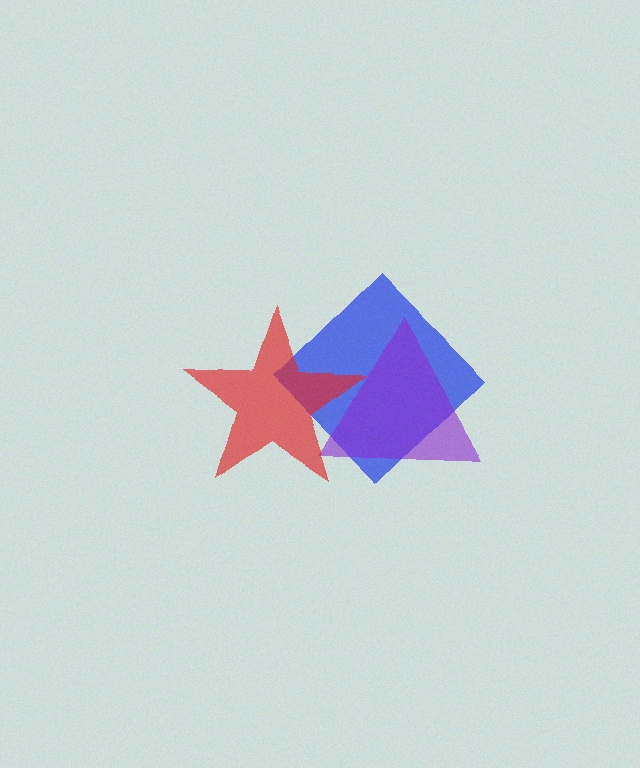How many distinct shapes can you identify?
There are 3 distinct shapes: a blue diamond, a purple triangle, a red star.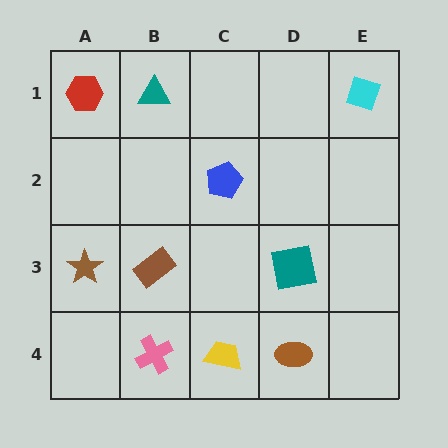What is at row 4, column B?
A pink cross.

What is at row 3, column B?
A brown rectangle.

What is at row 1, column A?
A red hexagon.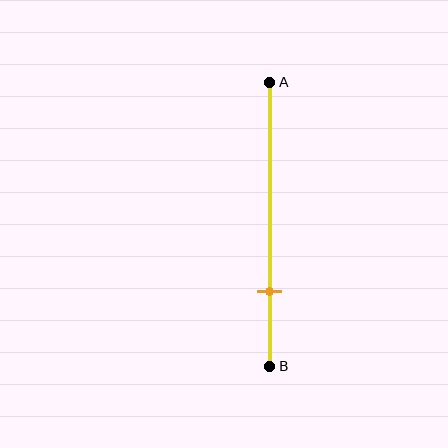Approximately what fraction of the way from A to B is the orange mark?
The orange mark is approximately 75% of the way from A to B.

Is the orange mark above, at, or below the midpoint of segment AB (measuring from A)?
The orange mark is below the midpoint of segment AB.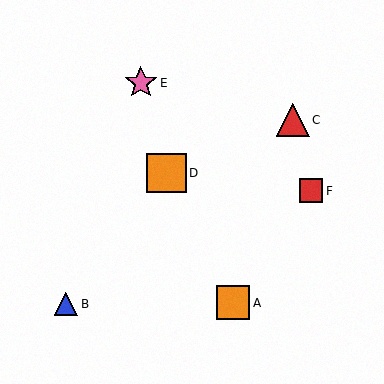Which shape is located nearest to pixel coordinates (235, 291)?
The orange square (labeled A) at (233, 303) is nearest to that location.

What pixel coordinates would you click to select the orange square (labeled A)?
Click at (233, 303) to select the orange square A.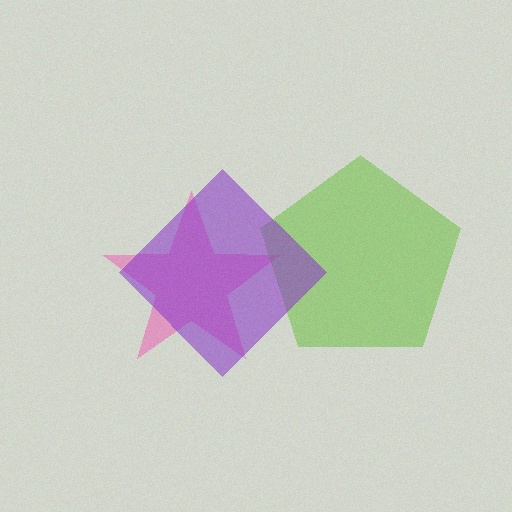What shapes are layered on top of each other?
The layered shapes are: a pink star, a lime pentagon, a purple diamond.